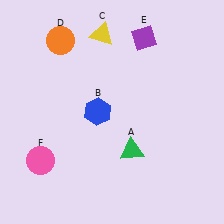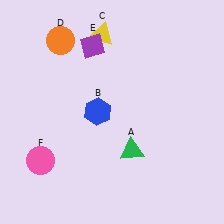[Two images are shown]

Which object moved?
The purple diamond (E) moved left.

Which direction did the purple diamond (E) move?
The purple diamond (E) moved left.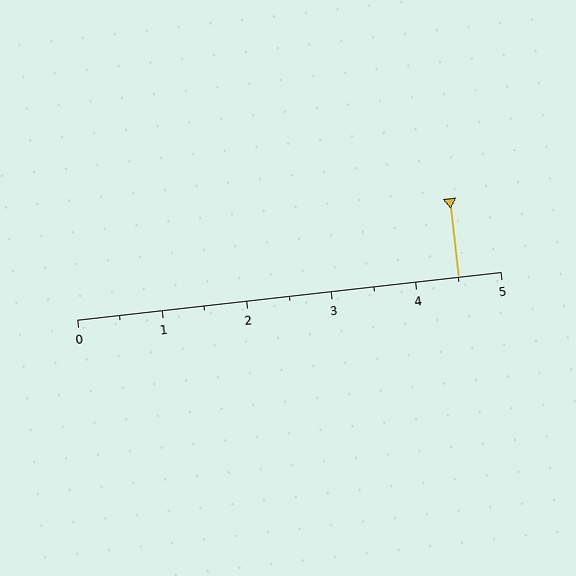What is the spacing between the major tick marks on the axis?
The major ticks are spaced 1 apart.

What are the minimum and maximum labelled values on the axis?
The axis runs from 0 to 5.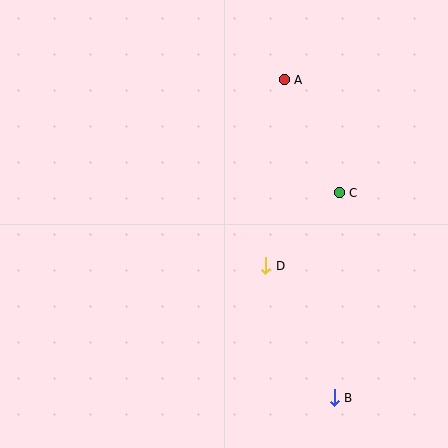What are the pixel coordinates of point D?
Point D is at (266, 266).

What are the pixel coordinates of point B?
Point B is at (334, 398).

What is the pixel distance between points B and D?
The distance between B and D is 149 pixels.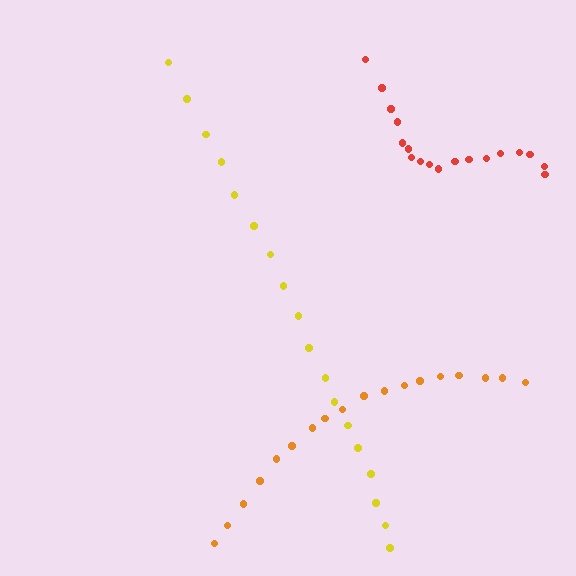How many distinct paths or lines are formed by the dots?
There are 3 distinct paths.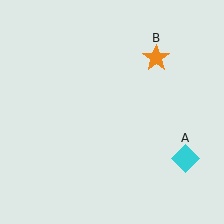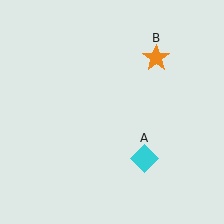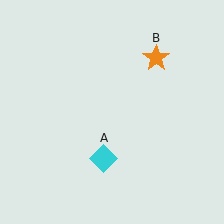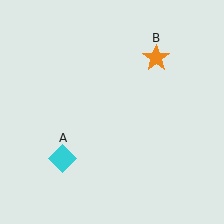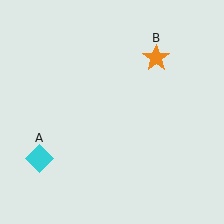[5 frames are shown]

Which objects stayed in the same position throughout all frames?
Orange star (object B) remained stationary.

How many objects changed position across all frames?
1 object changed position: cyan diamond (object A).